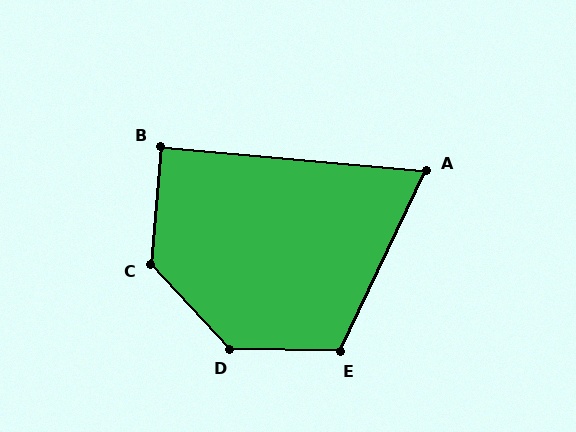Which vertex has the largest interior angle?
D, at approximately 134 degrees.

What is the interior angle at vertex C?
Approximately 133 degrees (obtuse).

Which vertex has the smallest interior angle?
A, at approximately 70 degrees.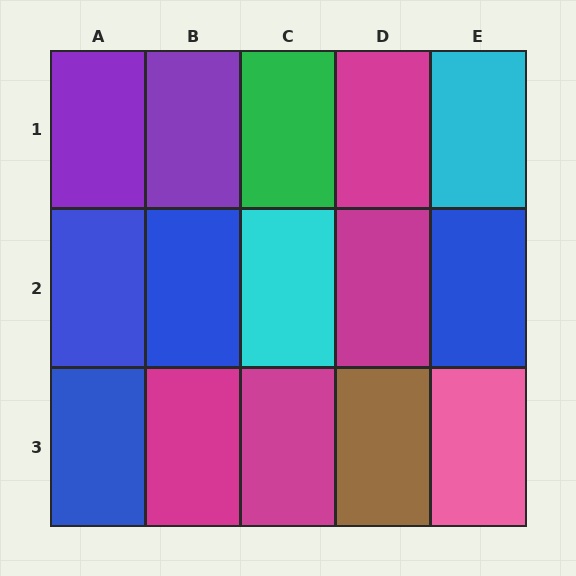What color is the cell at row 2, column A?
Blue.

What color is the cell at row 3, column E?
Pink.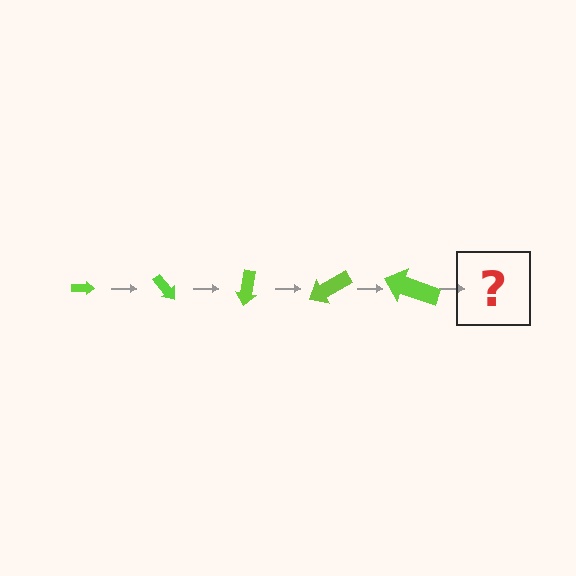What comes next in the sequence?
The next element should be an arrow, larger than the previous one and rotated 250 degrees from the start.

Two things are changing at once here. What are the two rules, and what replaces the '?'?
The two rules are that the arrow grows larger each step and it rotates 50 degrees each step. The '?' should be an arrow, larger than the previous one and rotated 250 degrees from the start.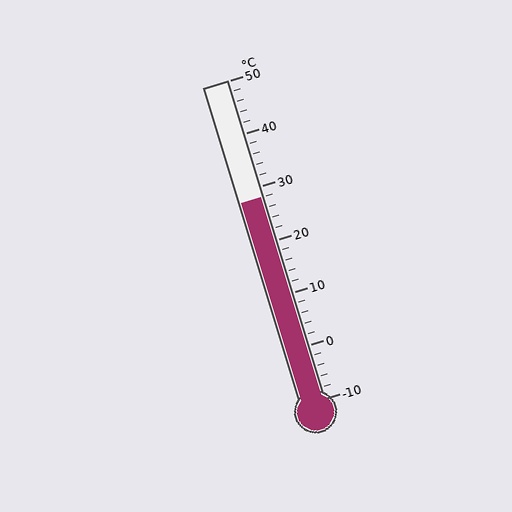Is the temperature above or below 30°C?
The temperature is below 30°C.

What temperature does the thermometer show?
The thermometer shows approximately 28°C.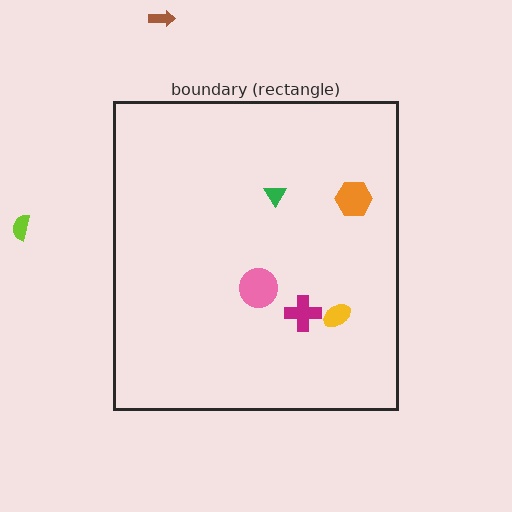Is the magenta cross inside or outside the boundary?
Inside.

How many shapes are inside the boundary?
5 inside, 2 outside.